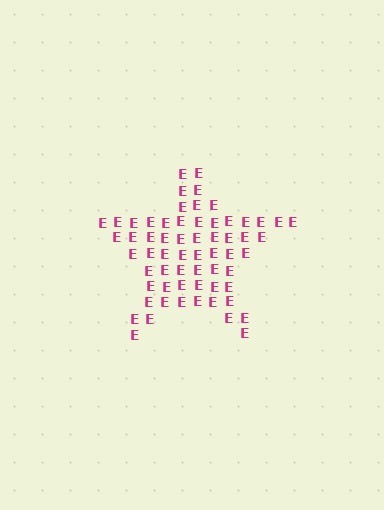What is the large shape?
The large shape is a star.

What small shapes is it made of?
It is made of small letter E's.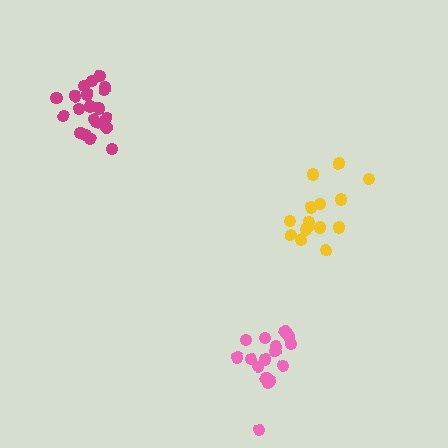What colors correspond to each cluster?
The clusters are colored: yellow, pink, magenta.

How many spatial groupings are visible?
There are 3 spatial groupings.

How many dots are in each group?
Group 1: 15 dots, Group 2: 16 dots, Group 3: 20 dots (51 total).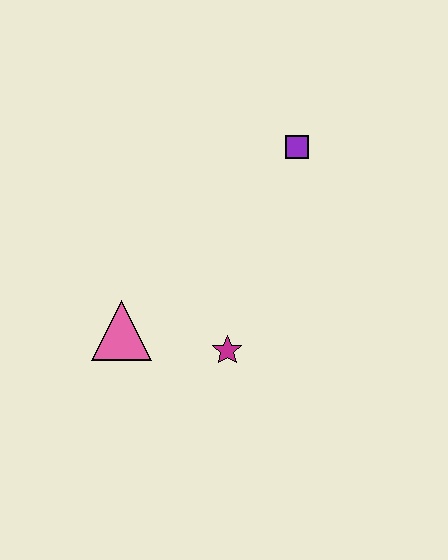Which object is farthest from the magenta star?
The purple square is farthest from the magenta star.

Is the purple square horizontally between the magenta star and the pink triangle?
No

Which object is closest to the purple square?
The magenta star is closest to the purple square.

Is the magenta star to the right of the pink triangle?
Yes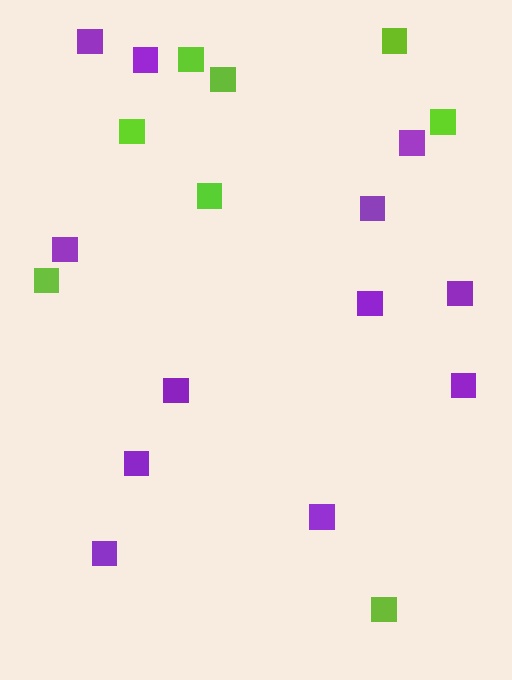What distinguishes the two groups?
There are 2 groups: one group of purple squares (12) and one group of lime squares (8).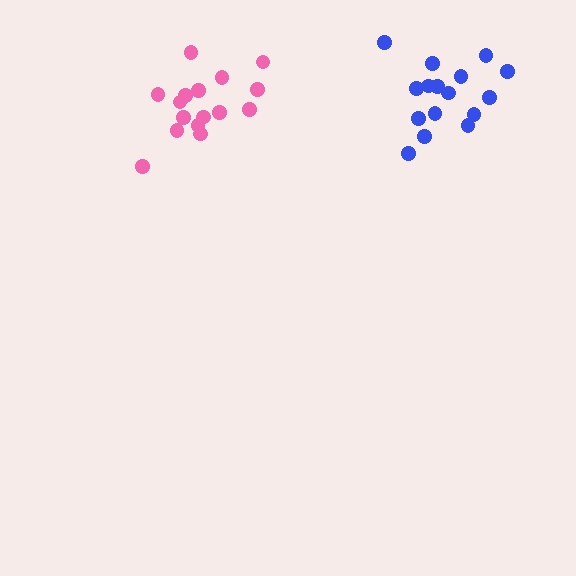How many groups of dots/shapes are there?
There are 2 groups.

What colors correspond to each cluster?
The clusters are colored: blue, pink.